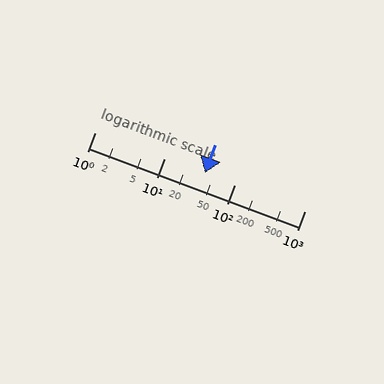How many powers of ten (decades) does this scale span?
The scale spans 3 decades, from 1 to 1000.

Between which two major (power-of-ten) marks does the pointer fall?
The pointer is between 10 and 100.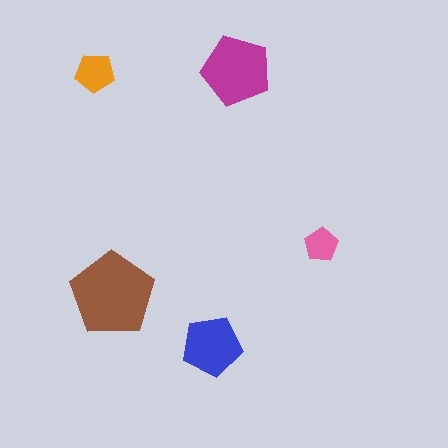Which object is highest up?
The magenta pentagon is topmost.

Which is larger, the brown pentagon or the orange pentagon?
The brown one.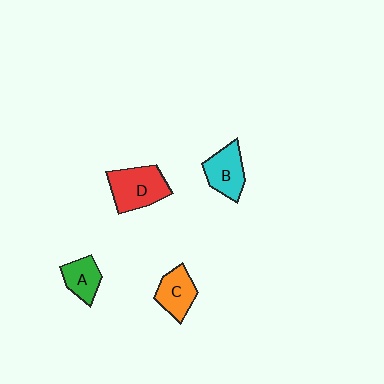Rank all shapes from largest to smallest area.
From largest to smallest: D (red), B (cyan), C (orange), A (green).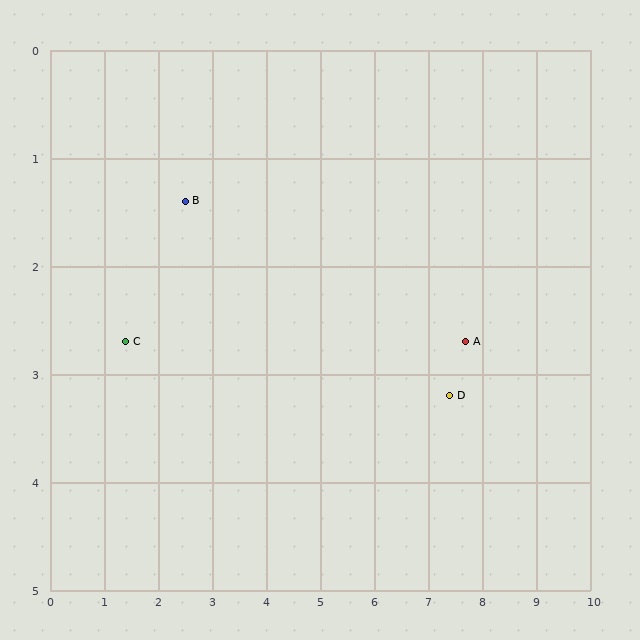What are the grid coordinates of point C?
Point C is at approximately (1.4, 2.7).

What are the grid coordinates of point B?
Point B is at approximately (2.5, 1.4).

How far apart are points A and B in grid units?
Points A and B are about 5.4 grid units apart.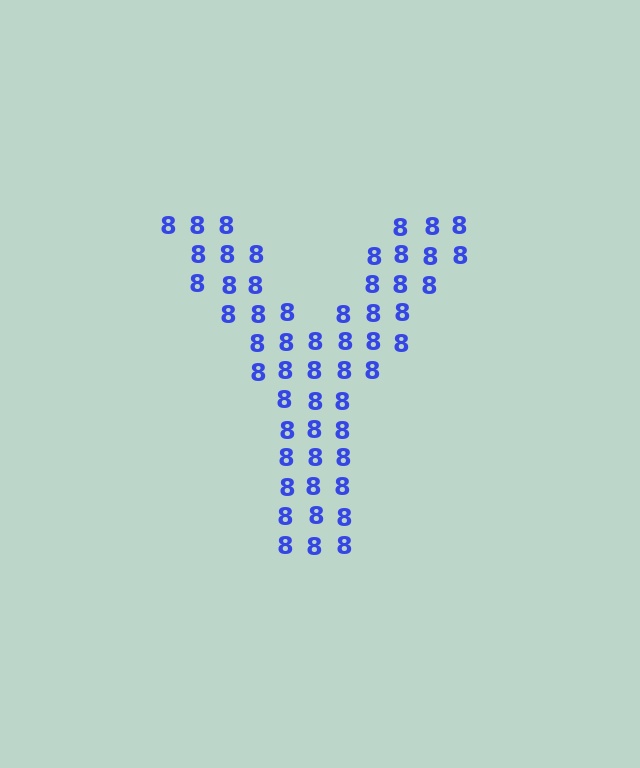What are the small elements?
The small elements are digit 8's.